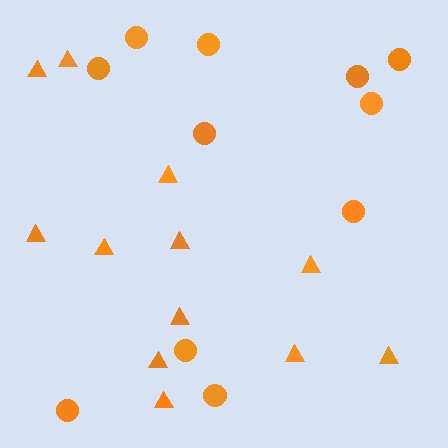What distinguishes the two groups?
There are 2 groups: one group of triangles (12) and one group of circles (11).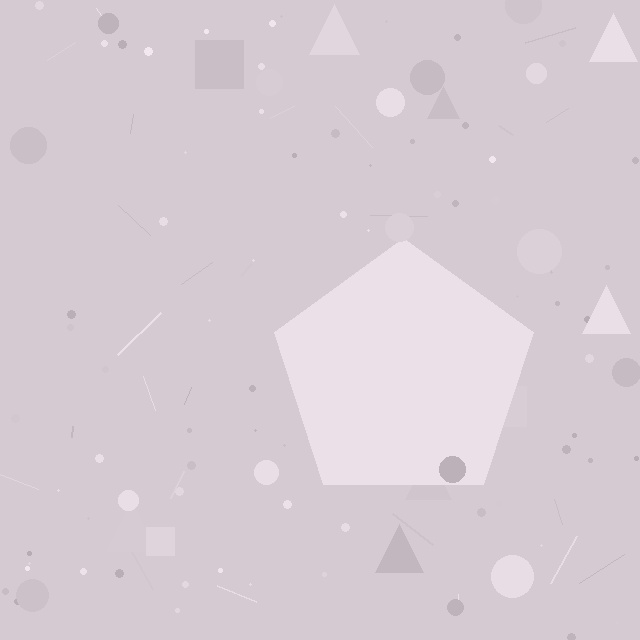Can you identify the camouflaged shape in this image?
The camouflaged shape is a pentagon.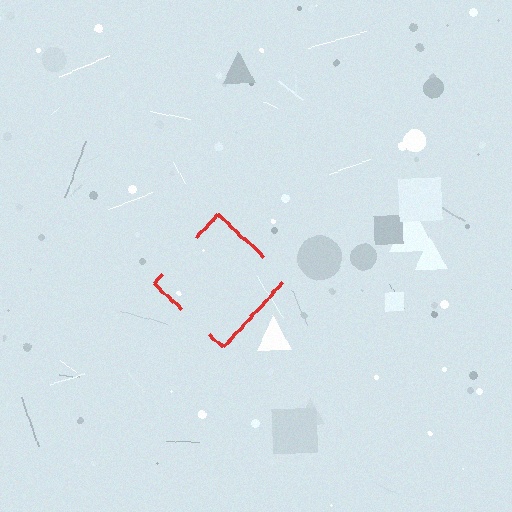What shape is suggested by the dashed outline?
The dashed outline suggests a diamond.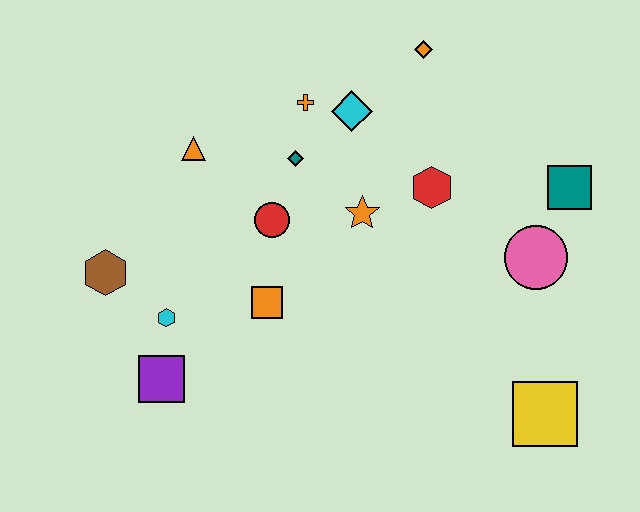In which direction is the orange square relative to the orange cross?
The orange square is below the orange cross.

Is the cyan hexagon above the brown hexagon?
No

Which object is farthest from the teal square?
The brown hexagon is farthest from the teal square.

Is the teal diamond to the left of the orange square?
No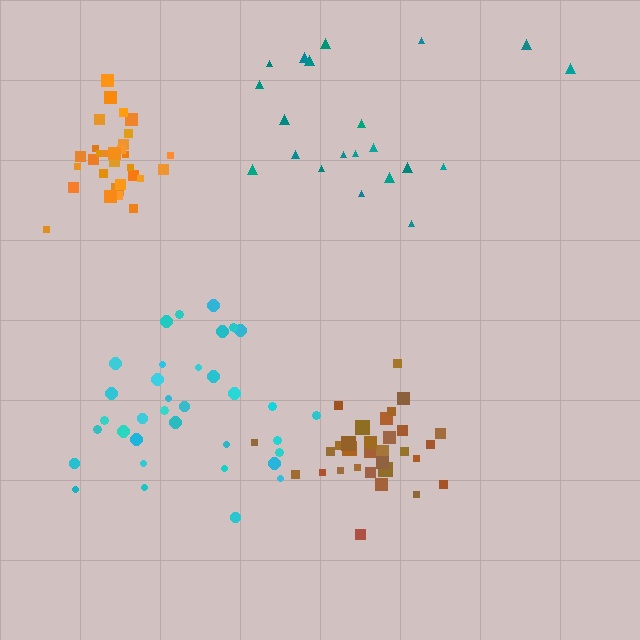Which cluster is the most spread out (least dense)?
Teal.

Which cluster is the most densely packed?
Orange.